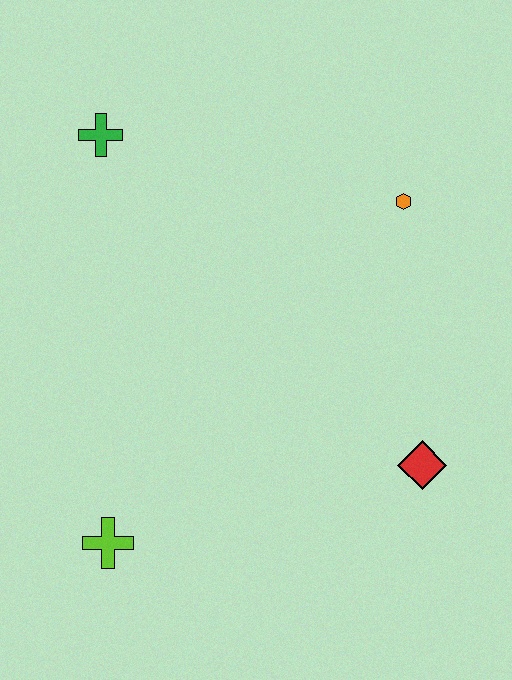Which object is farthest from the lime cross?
The orange hexagon is farthest from the lime cross.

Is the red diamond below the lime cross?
No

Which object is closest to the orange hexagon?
The red diamond is closest to the orange hexagon.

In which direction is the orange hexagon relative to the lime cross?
The orange hexagon is above the lime cross.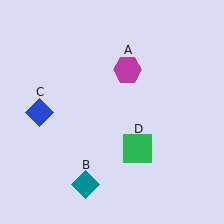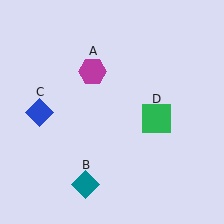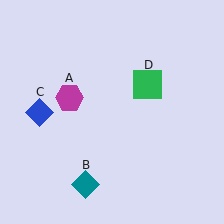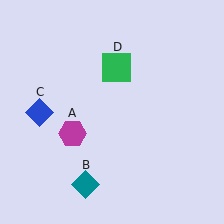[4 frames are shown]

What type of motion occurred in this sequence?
The magenta hexagon (object A), green square (object D) rotated counterclockwise around the center of the scene.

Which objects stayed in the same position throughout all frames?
Teal diamond (object B) and blue diamond (object C) remained stationary.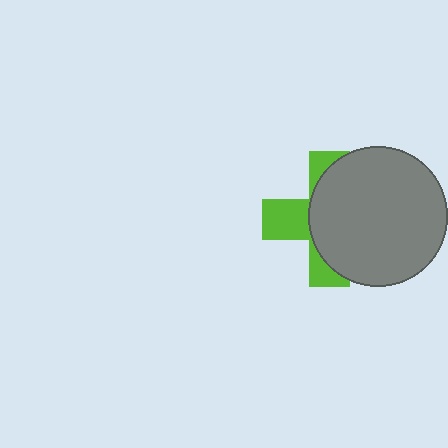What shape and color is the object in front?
The object in front is a gray circle.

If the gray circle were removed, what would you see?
You would see the complete lime cross.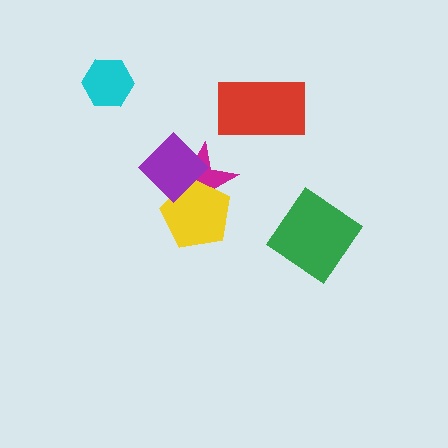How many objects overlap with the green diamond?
0 objects overlap with the green diamond.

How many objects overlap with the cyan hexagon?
0 objects overlap with the cyan hexagon.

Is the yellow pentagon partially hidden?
Yes, it is partially covered by another shape.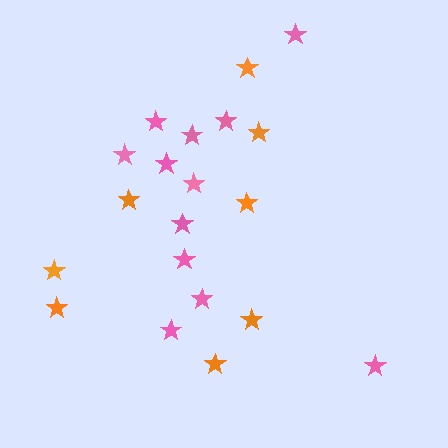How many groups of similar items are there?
There are 2 groups: one group of pink stars (12) and one group of orange stars (8).